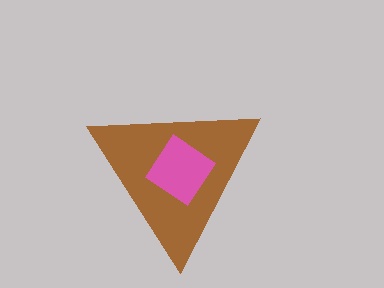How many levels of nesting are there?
2.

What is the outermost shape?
The brown triangle.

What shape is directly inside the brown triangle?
The pink diamond.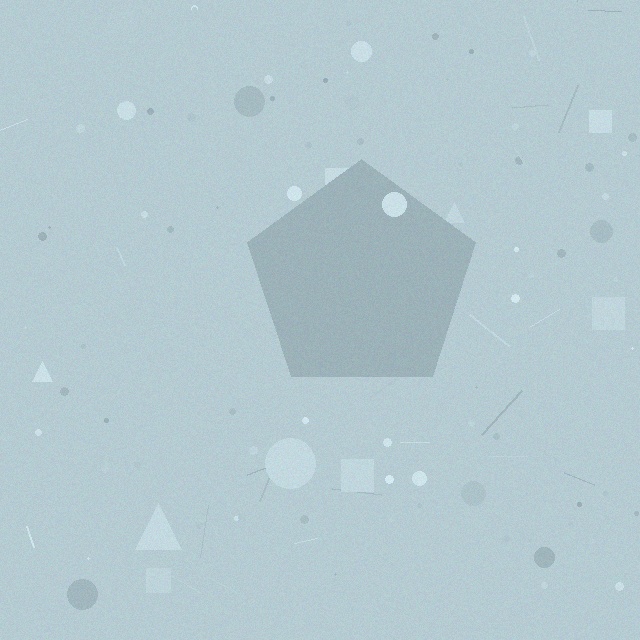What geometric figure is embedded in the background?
A pentagon is embedded in the background.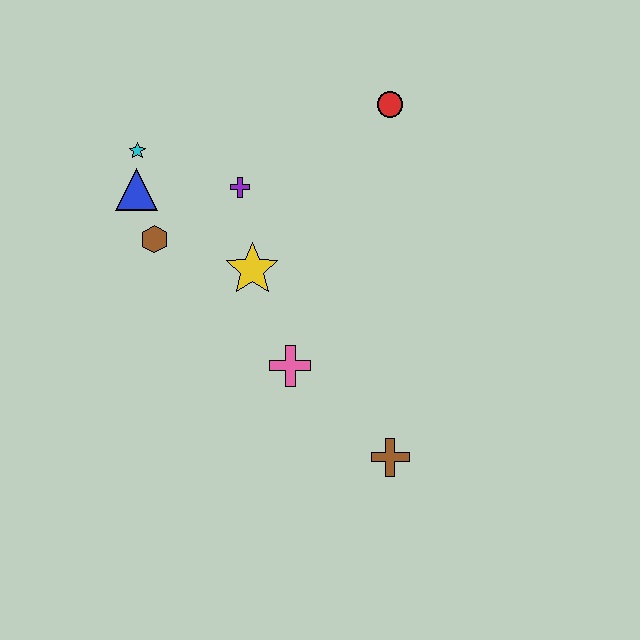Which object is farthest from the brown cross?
The cyan star is farthest from the brown cross.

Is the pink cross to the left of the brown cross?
Yes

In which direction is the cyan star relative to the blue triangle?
The cyan star is above the blue triangle.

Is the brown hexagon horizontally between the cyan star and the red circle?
Yes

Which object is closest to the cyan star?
The blue triangle is closest to the cyan star.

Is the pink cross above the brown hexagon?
No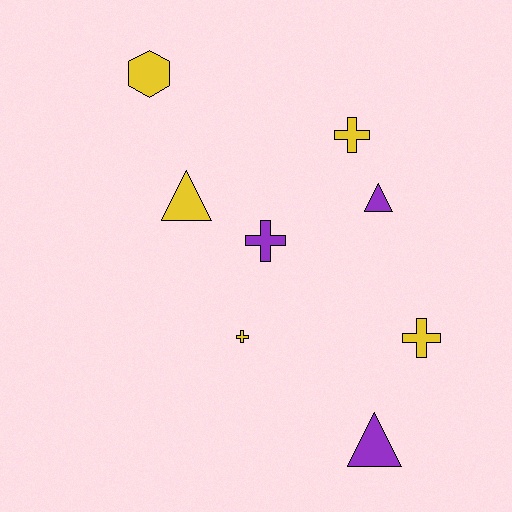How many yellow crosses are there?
There are 3 yellow crosses.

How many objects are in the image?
There are 8 objects.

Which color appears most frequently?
Yellow, with 5 objects.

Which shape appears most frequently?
Cross, with 4 objects.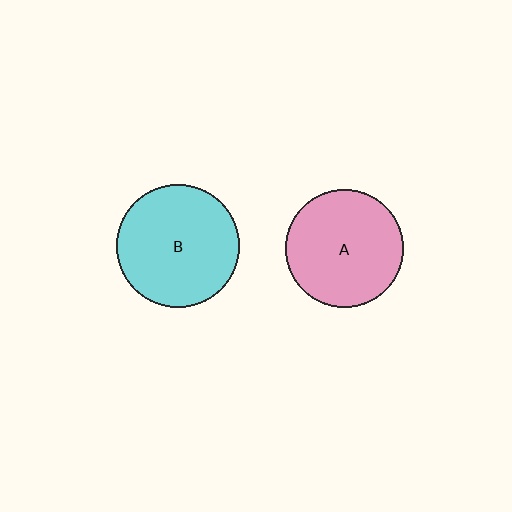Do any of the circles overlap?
No, none of the circles overlap.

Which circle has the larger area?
Circle B (cyan).